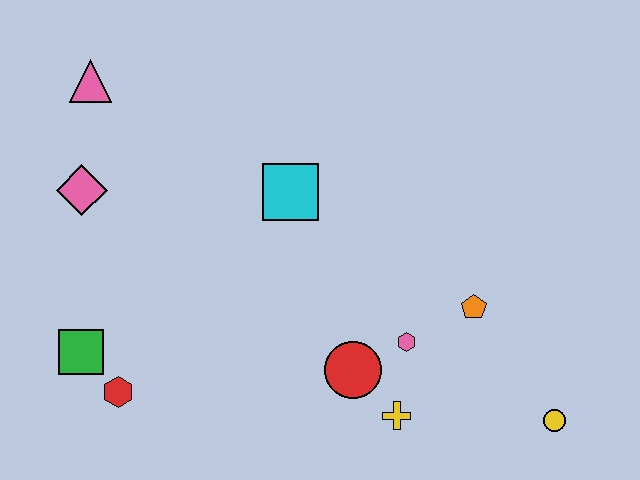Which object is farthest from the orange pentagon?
The pink triangle is farthest from the orange pentagon.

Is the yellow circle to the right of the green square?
Yes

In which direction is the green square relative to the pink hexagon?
The green square is to the left of the pink hexagon.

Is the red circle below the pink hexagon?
Yes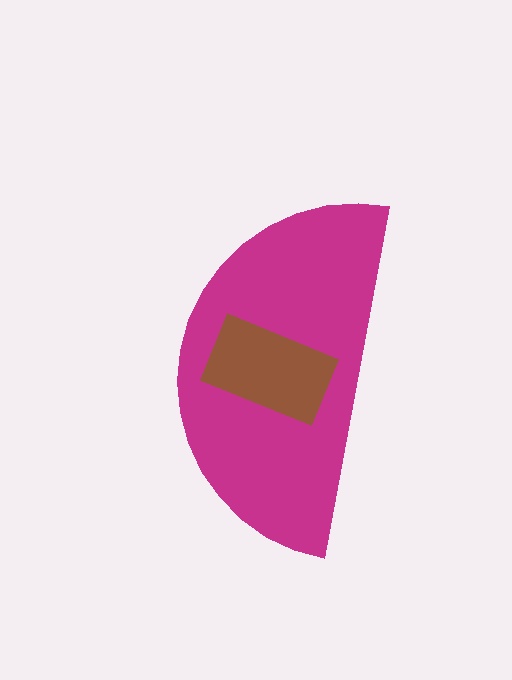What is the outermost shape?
The magenta semicircle.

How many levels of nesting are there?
2.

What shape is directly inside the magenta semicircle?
The brown rectangle.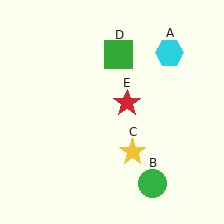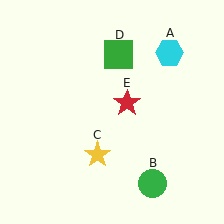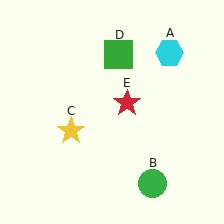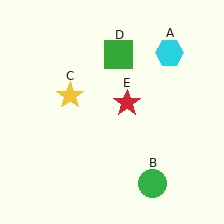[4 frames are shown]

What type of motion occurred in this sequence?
The yellow star (object C) rotated clockwise around the center of the scene.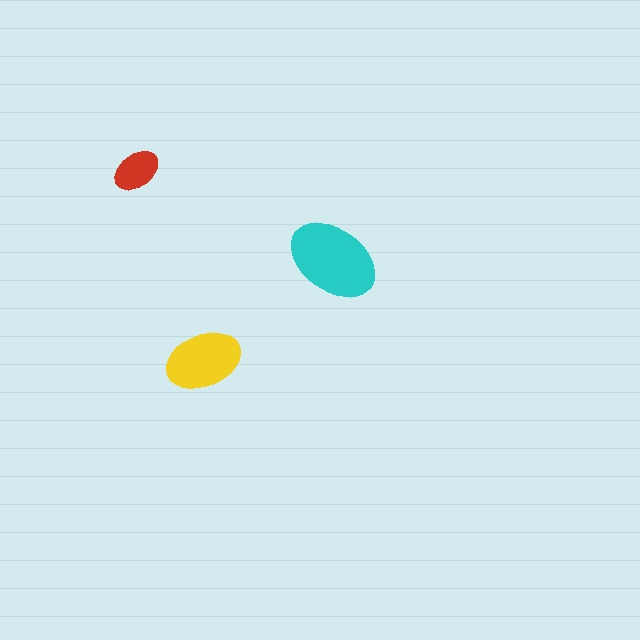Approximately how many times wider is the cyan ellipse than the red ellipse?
About 2 times wider.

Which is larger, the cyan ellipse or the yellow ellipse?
The cyan one.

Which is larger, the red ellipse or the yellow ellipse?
The yellow one.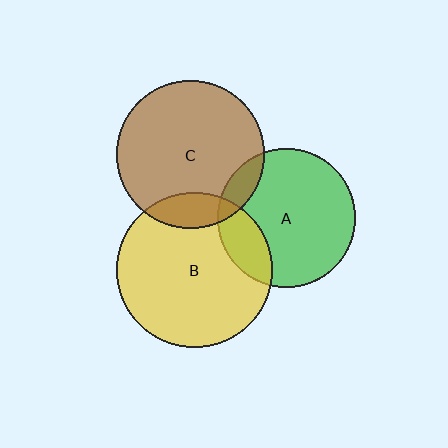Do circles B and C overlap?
Yes.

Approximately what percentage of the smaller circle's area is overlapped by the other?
Approximately 15%.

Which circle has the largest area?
Circle B (yellow).